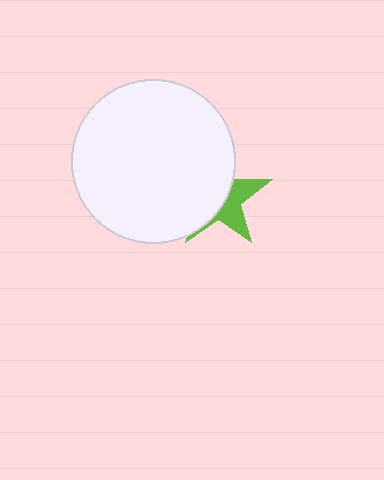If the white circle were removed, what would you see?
You would see the complete lime star.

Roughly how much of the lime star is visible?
A small part of it is visible (roughly 39%).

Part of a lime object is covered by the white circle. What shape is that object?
It is a star.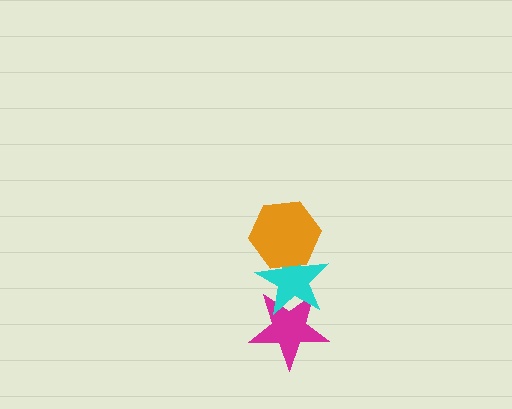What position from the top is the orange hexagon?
The orange hexagon is 1st from the top.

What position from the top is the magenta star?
The magenta star is 3rd from the top.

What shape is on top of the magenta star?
The cyan star is on top of the magenta star.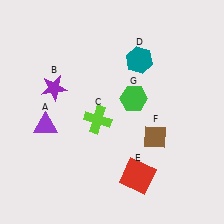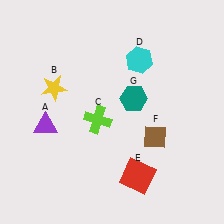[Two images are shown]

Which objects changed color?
B changed from purple to yellow. D changed from teal to cyan. G changed from green to teal.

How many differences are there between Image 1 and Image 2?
There are 3 differences between the two images.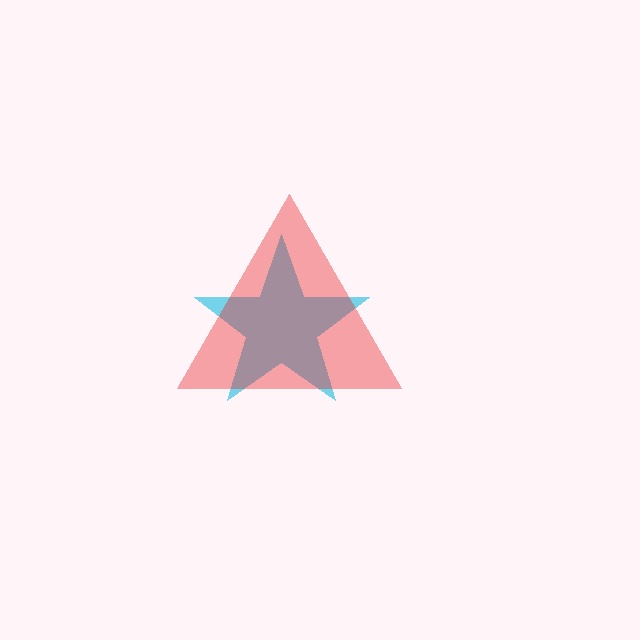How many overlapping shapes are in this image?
There are 2 overlapping shapes in the image.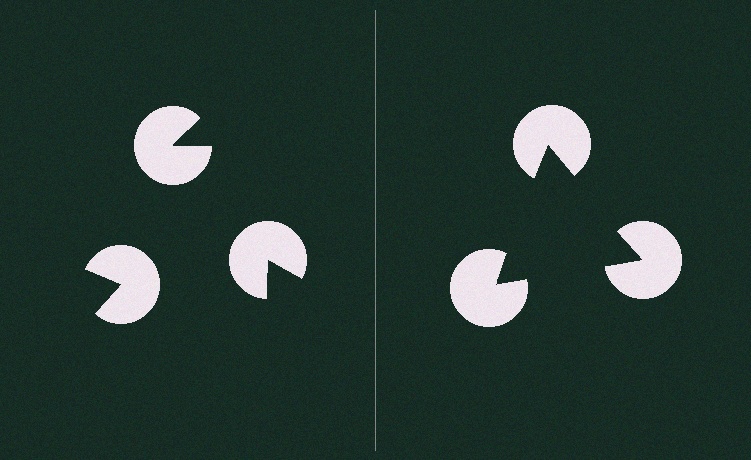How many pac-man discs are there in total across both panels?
6 — 3 on each side.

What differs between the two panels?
The pac-man discs are positioned identically on both sides; only the wedge orientations differ. On the right they align to a triangle; on the left they are misaligned.